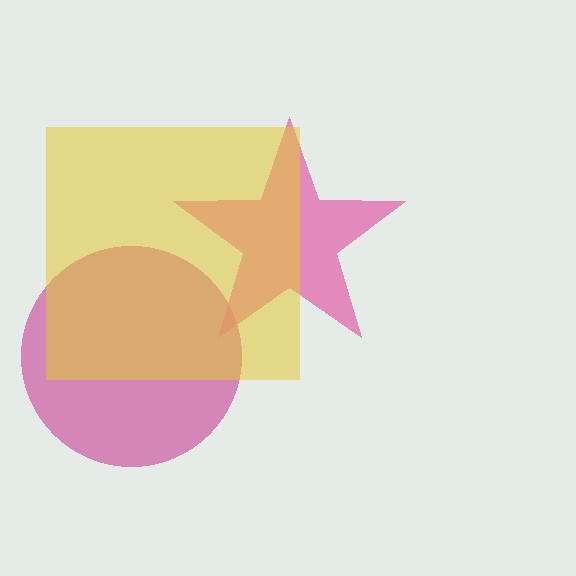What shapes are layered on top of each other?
The layered shapes are: a magenta circle, a pink star, a yellow square.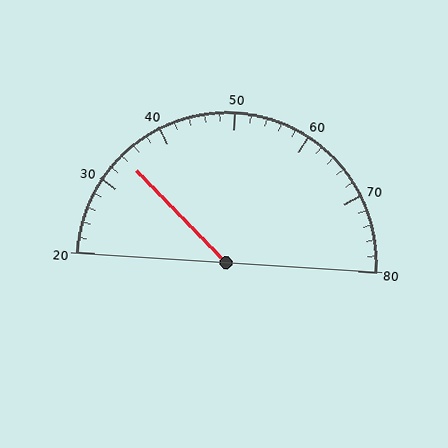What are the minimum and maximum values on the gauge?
The gauge ranges from 20 to 80.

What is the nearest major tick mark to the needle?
The nearest major tick mark is 30.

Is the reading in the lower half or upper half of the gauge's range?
The reading is in the lower half of the range (20 to 80).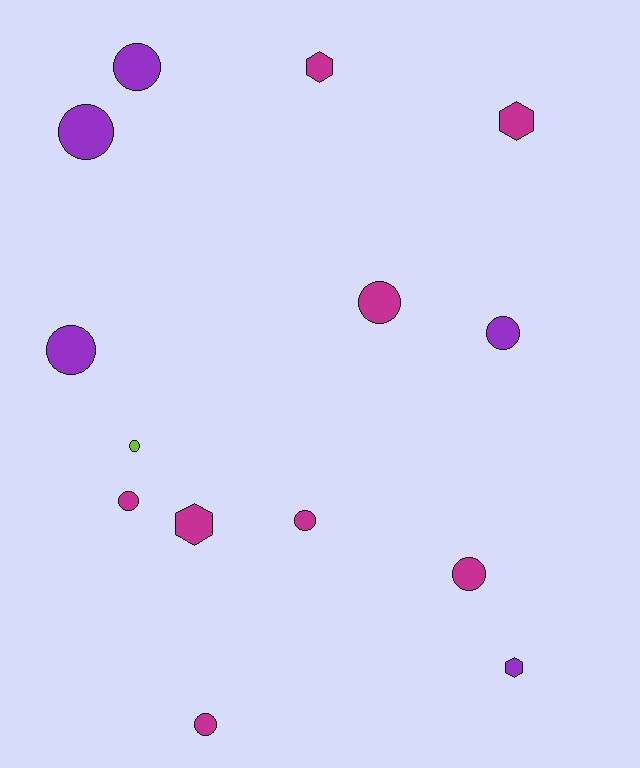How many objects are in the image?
There are 14 objects.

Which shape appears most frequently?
Circle, with 10 objects.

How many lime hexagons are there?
There are no lime hexagons.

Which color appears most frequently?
Magenta, with 8 objects.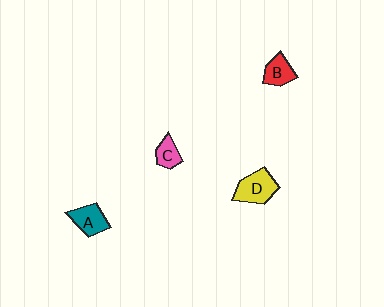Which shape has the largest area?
Shape D (yellow).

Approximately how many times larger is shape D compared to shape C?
Approximately 1.8 times.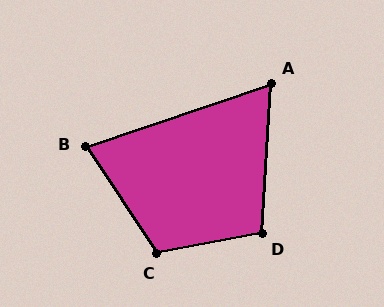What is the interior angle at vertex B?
Approximately 75 degrees (acute).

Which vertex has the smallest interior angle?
A, at approximately 67 degrees.